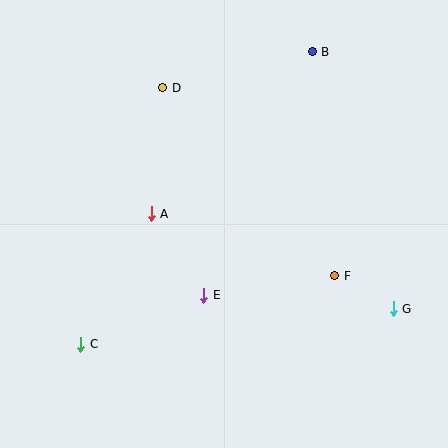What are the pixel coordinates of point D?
Point D is at (163, 88).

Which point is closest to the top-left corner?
Point D is closest to the top-left corner.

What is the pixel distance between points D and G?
The distance between D and G is 319 pixels.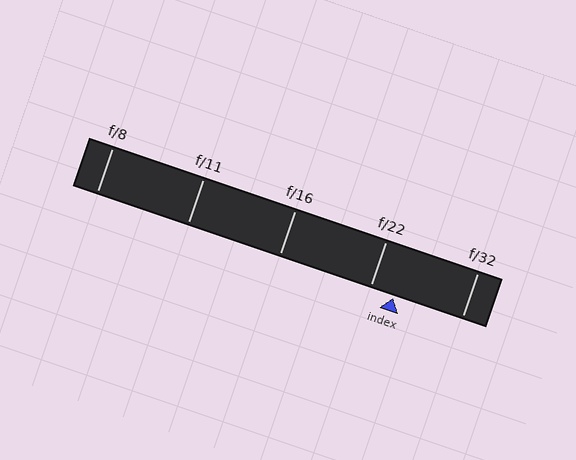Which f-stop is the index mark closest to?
The index mark is closest to f/22.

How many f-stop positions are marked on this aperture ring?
There are 5 f-stop positions marked.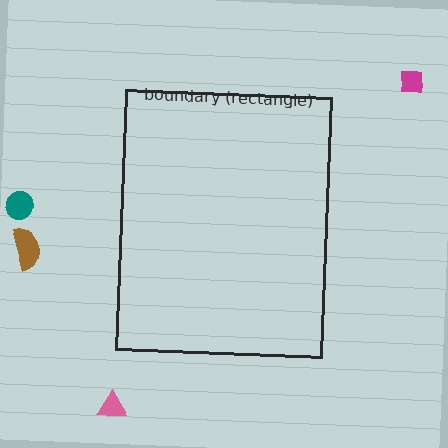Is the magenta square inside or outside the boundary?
Outside.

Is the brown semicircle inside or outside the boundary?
Outside.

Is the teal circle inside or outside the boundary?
Outside.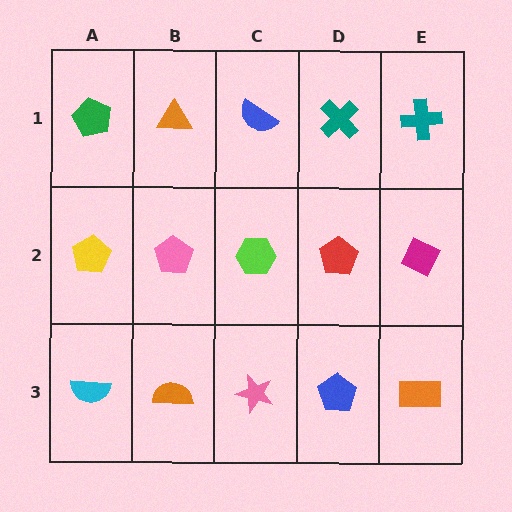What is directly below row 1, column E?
A magenta diamond.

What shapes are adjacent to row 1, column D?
A red pentagon (row 2, column D), a blue semicircle (row 1, column C), a teal cross (row 1, column E).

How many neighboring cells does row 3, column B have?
3.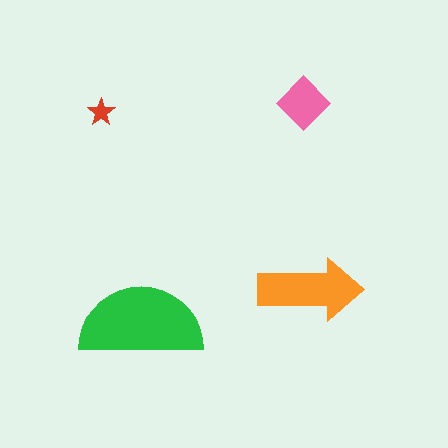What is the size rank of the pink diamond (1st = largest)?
3rd.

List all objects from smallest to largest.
The red star, the pink diamond, the orange arrow, the green semicircle.